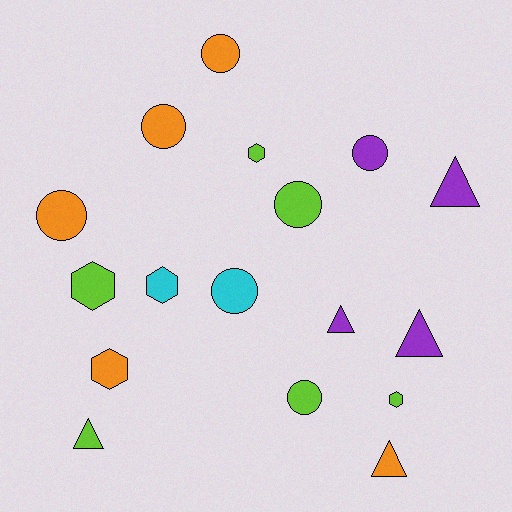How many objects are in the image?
There are 17 objects.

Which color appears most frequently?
Lime, with 6 objects.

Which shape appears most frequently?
Circle, with 7 objects.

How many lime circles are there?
There are 2 lime circles.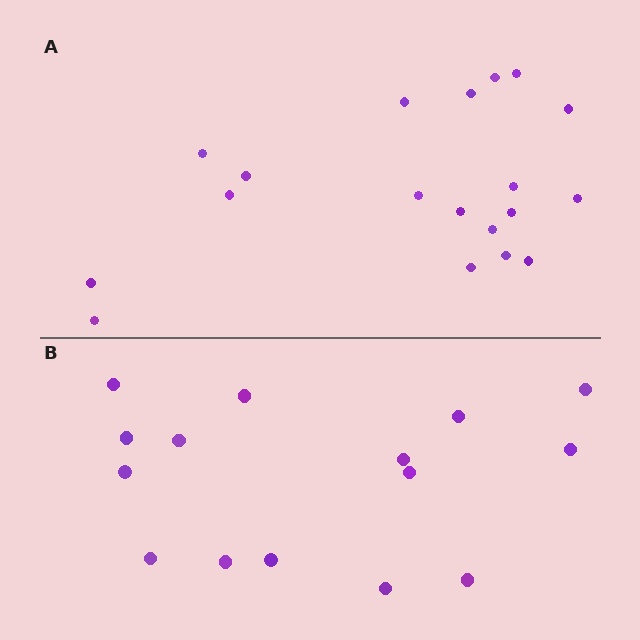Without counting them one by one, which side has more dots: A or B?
Region A (the top region) has more dots.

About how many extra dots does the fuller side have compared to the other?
Region A has about 4 more dots than region B.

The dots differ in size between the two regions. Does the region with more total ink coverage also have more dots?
No. Region B has more total ink coverage because its dots are larger, but region A actually contains more individual dots. Total area can be misleading — the number of items is what matters here.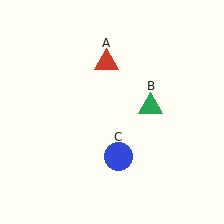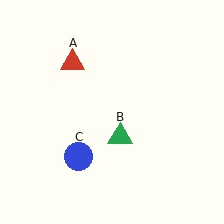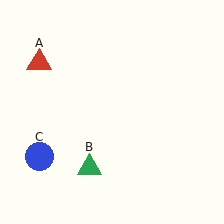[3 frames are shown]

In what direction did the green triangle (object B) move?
The green triangle (object B) moved down and to the left.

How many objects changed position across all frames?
3 objects changed position: red triangle (object A), green triangle (object B), blue circle (object C).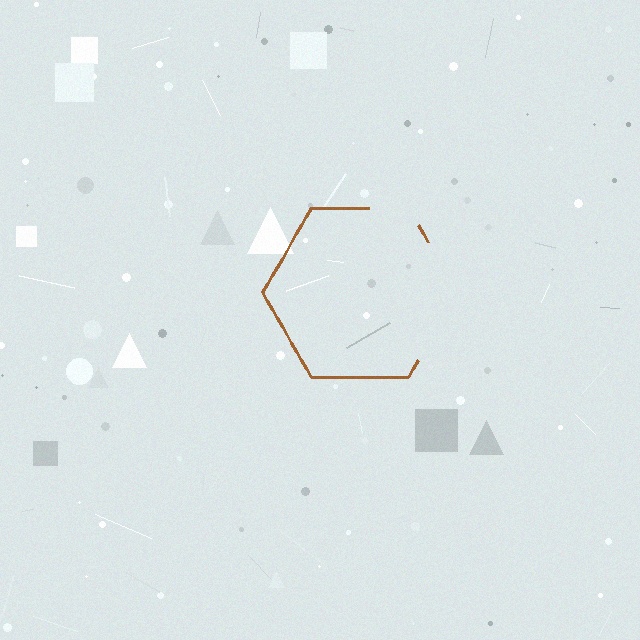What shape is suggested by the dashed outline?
The dashed outline suggests a hexagon.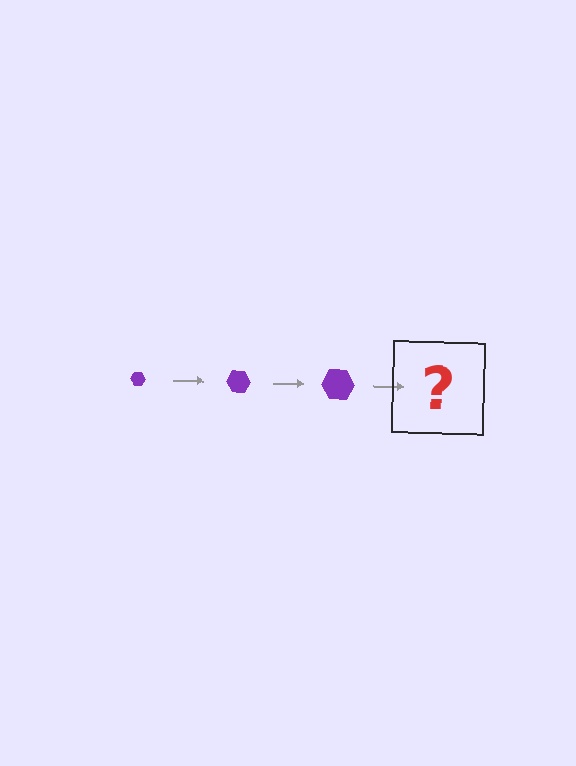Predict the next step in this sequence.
The next step is a purple hexagon, larger than the previous one.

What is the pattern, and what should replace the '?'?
The pattern is that the hexagon gets progressively larger each step. The '?' should be a purple hexagon, larger than the previous one.